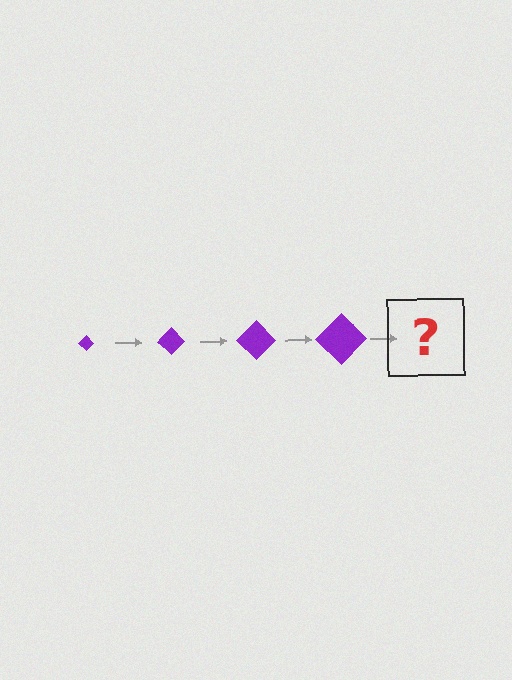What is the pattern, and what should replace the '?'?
The pattern is that the diamond gets progressively larger each step. The '?' should be a purple diamond, larger than the previous one.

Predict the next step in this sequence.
The next step is a purple diamond, larger than the previous one.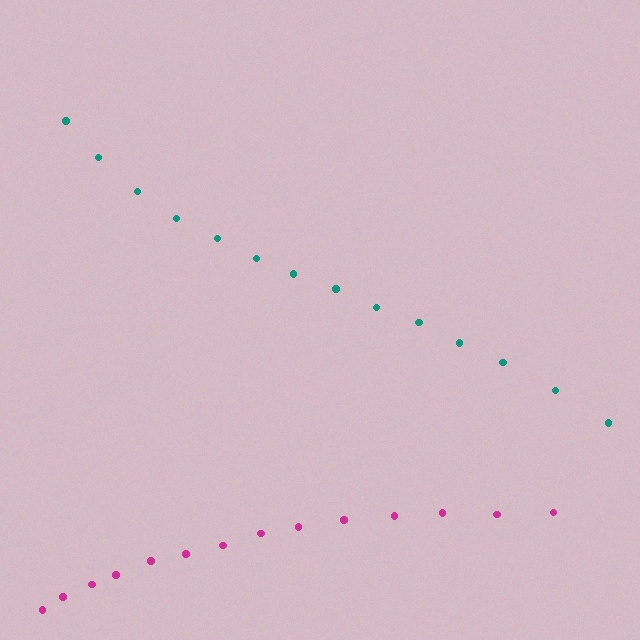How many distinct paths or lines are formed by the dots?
There are 2 distinct paths.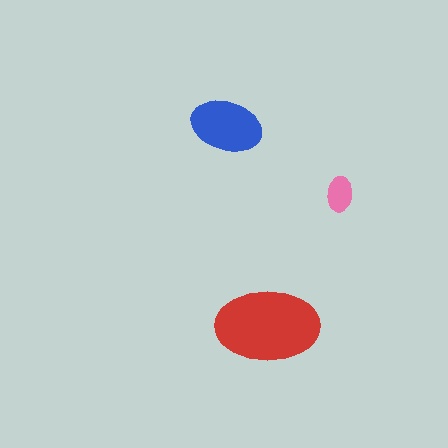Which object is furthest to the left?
The blue ellipse is leftmost.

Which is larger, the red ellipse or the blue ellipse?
The red one.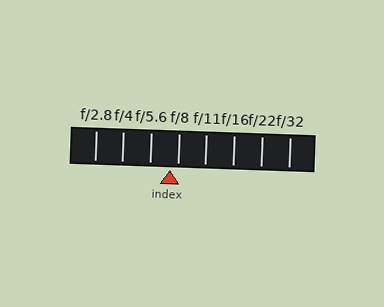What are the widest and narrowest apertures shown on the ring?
The widest aperture shown is f/2.8 and the narrowest is f/32.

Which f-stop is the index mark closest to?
The index mark is closest to f/8.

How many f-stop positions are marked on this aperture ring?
There are 8 f-stop positions marked.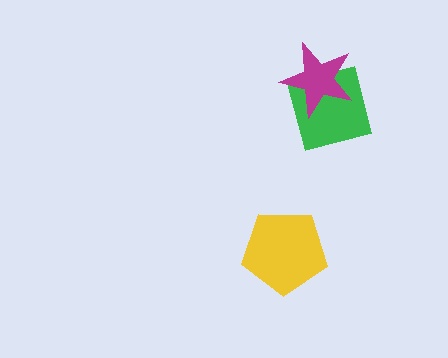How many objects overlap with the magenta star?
1 object overlaps with the magenta star.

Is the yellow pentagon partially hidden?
No, no other shape covers it.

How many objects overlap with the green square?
1 object overlaps with the green square.